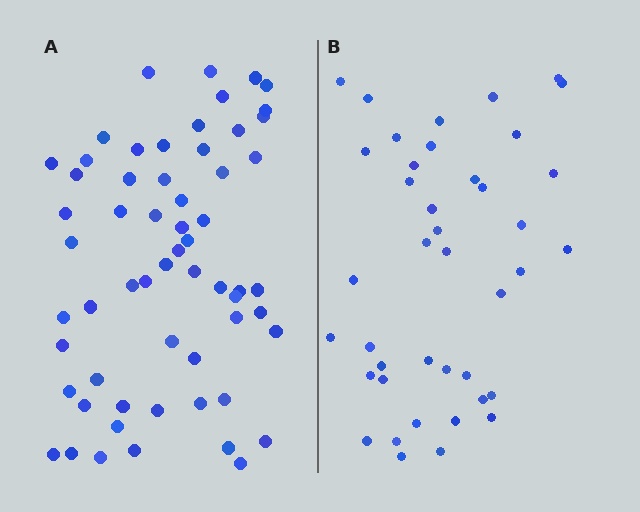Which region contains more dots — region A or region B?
Region A (the left region) has more dots.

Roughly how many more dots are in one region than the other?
Region A has approximately 20 more dots than region B.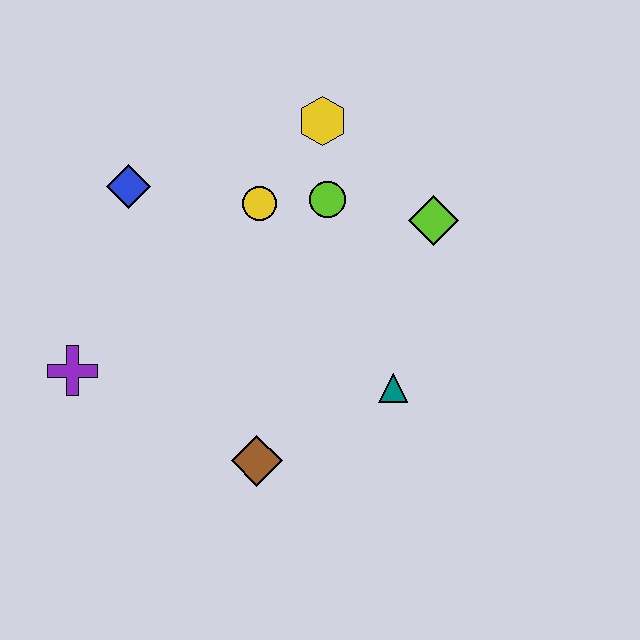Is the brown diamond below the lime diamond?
Yes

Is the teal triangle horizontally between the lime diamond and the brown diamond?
Yes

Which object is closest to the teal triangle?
The brown diamond is closest to the teal triangle.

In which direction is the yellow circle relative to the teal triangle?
The yellow circle is above the teal triangle.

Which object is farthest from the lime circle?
The purple cross is farthest from the lime circle.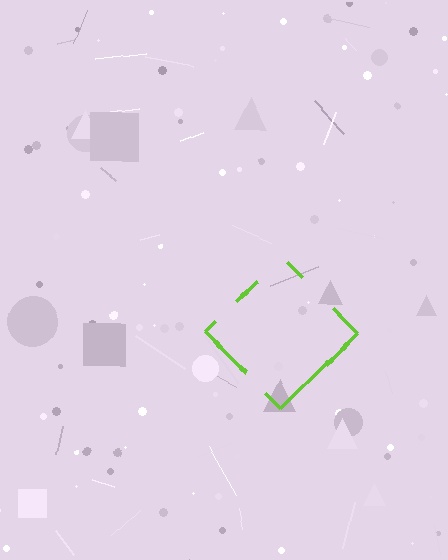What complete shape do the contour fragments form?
The contour fragments form a diamond.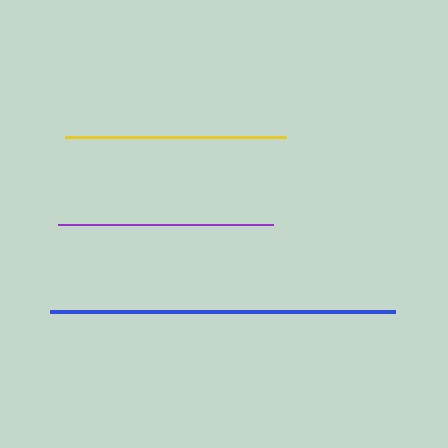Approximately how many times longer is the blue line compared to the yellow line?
The blue line is approximately 1.6 times the length of the yellow line.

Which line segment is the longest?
The blue line is the longest at approximately 345 pixels.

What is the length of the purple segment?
The purple segment is approximately 215 pixels long.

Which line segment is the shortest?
The purple line is the shortest at approximately 215 pixels.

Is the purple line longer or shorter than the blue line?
The blue line is longer than the purple line.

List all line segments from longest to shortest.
From longest to shortest: blue, yellow, purple.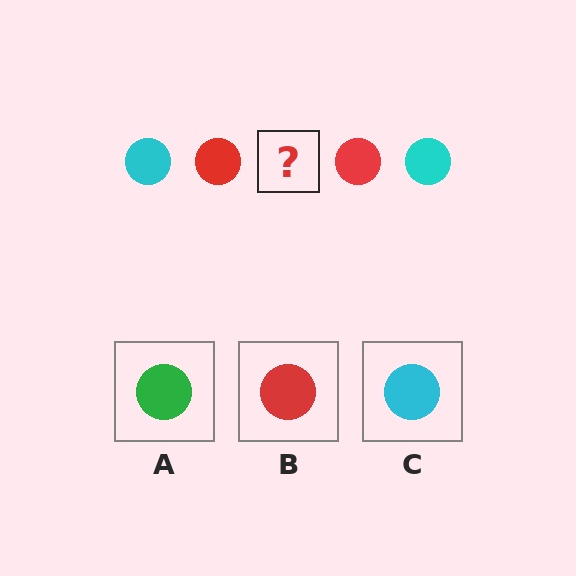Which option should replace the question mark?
Option C.